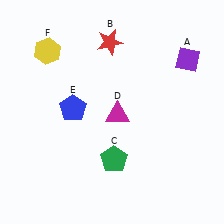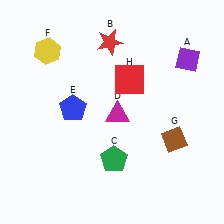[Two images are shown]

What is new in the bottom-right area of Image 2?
A brown diamond (G) was added in the bottom-right area of Image 2.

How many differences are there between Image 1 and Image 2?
There are 2 differences between the two images.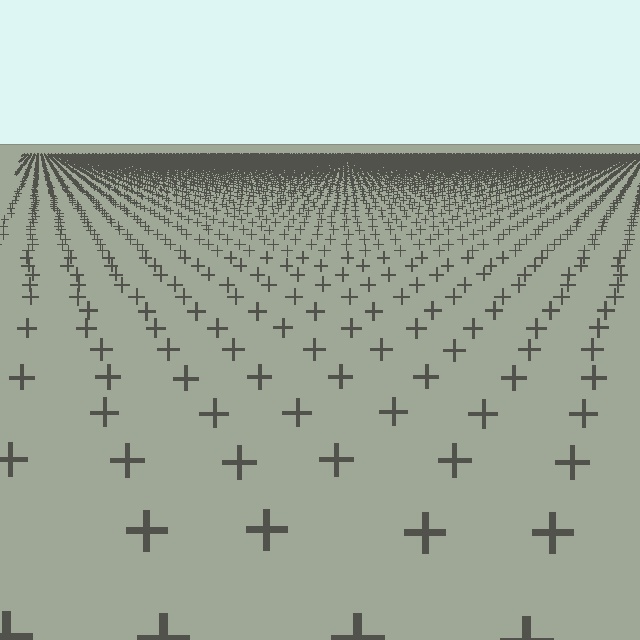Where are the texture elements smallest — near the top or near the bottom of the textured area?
Near the top.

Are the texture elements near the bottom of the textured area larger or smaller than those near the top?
Larger. Near the bottom, elements are closer to the viewer and appear at a bigger on-screen size.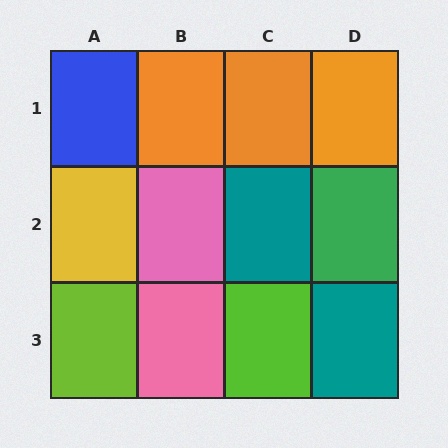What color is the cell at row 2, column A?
Yellow.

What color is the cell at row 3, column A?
Lime.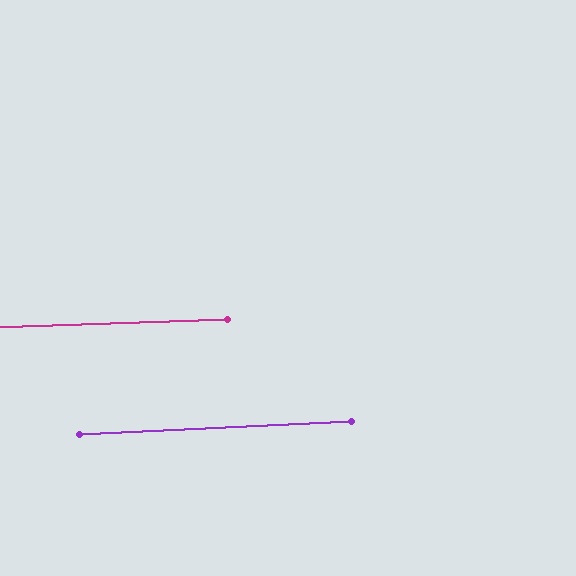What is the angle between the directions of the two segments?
Approximately 1 degree.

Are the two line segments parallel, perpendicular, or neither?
Parallel — their directions differ by only 0.9°.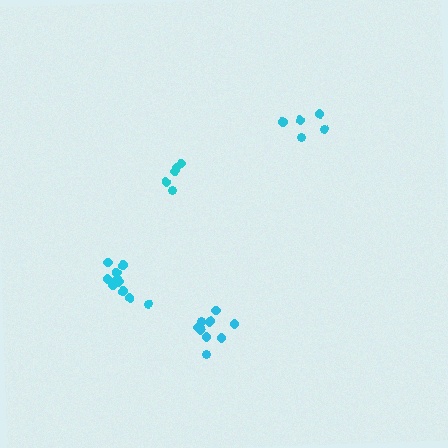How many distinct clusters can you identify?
There are 4 distinct clusters.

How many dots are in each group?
Group 1: 10 dots, Group 2: 11 dots, Group 3: 5 dots, Group 4: 5 dots (31 total).